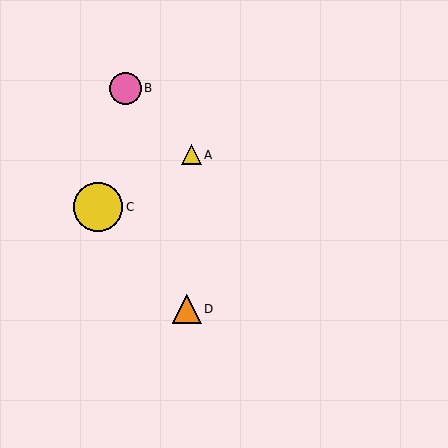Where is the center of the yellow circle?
The center of the yellow circle is at (98, 207).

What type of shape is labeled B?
Shape B is a pink circle.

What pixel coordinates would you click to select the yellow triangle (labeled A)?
Click at (192, 155) to select the yellow triangle A.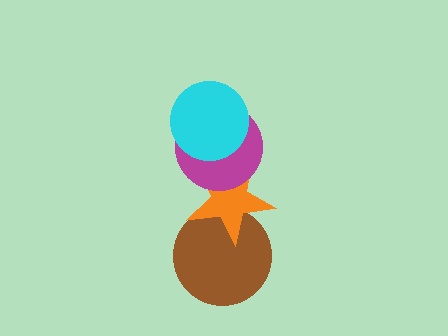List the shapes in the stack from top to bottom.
From top to bottom: the cyan circle, the magenta circle, the orange star, the brown circle.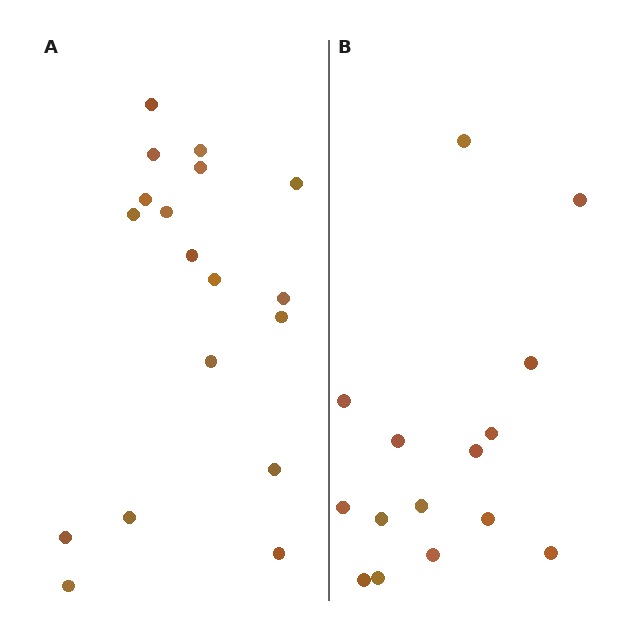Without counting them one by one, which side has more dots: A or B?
Region A (the left region) has more dots.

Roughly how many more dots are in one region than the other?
Region A has just a few more — roughly 2 or 3 more dots than region B.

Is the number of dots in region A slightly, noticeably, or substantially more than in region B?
Region A has only slightly more — the two regions are fairly close. The ratio is roughly 1.2 to 1.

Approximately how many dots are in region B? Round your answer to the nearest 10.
About 20 dots. (The exact count is 15, which rounds to 20.)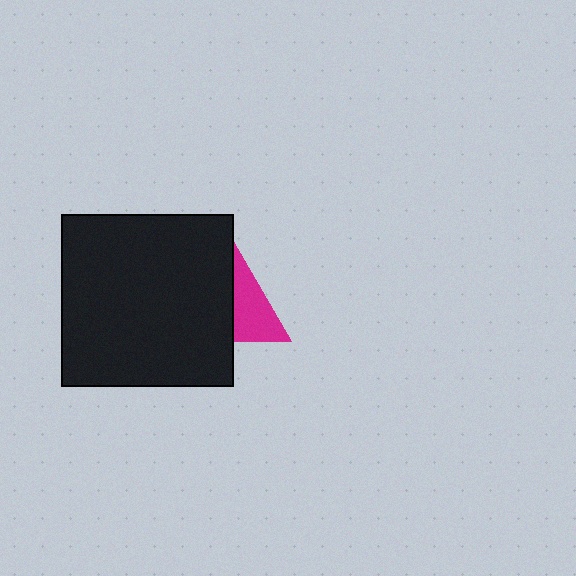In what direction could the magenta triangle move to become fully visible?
The magenta triangle could move right. That would shift it out from behind the black square entirely.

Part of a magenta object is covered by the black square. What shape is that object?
It is a triangle.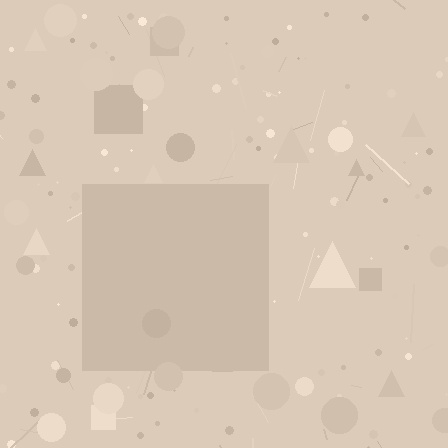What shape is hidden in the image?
A square is hidden in the image.